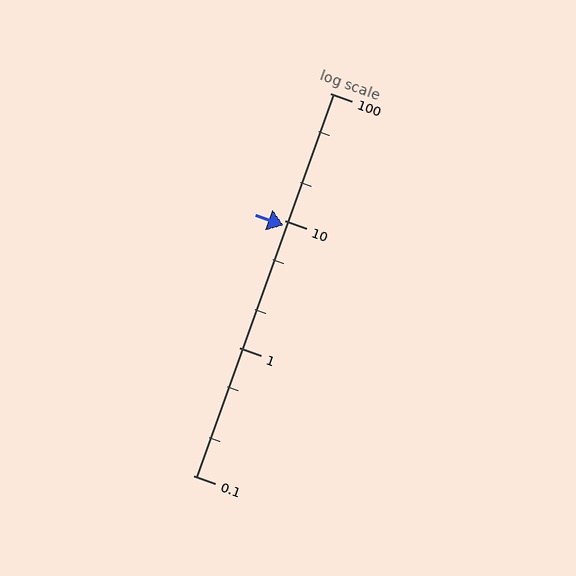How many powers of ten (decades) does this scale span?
The scale spans 3 decades, from 0.1 to 100.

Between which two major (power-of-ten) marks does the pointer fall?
The pointer is between 1 and 10.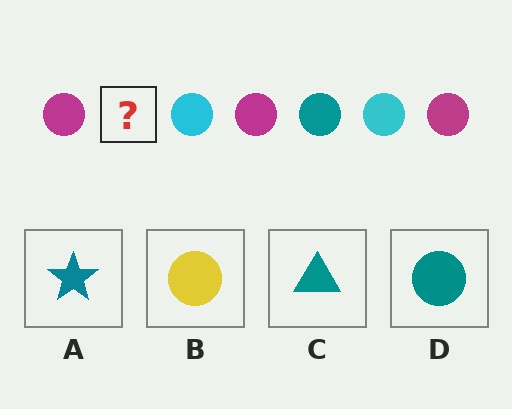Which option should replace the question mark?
Option D.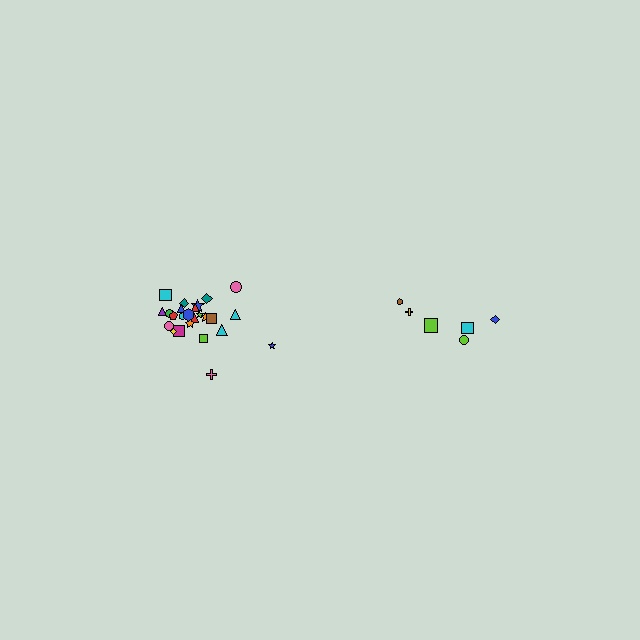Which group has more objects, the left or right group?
The left group.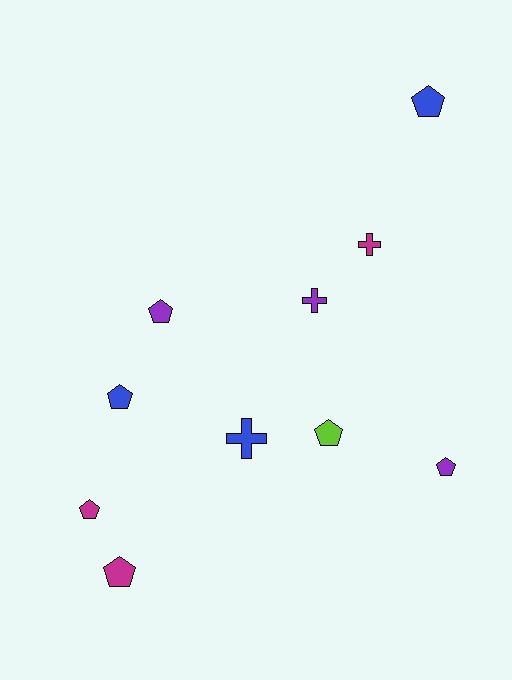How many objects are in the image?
There are 10 objects.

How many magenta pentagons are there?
There are 2 magenta pentagons.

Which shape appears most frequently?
Pentagon, with 7 objects.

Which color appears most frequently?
Blue, with 3 objects.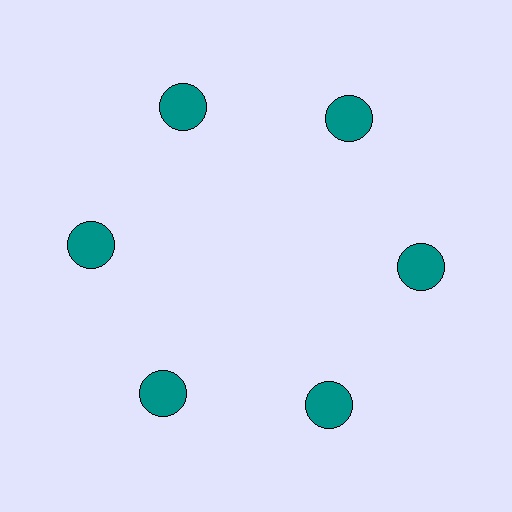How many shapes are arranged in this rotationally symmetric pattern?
There are 6 shapes, arranged in 6 groups of 1.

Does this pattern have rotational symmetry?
Yes, this pattern has 6-fold rotational symmetry. It looks the same after rotating 60 degrees around the center.